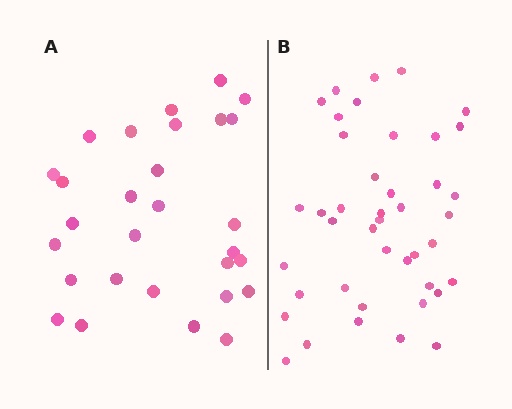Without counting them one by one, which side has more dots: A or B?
Region B (the right region) has more dots.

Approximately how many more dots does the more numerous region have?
Region B has approximately 15 more dots than region A.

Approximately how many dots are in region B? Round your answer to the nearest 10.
About 40 dots. (The exact count is 42, which rounds to 40.)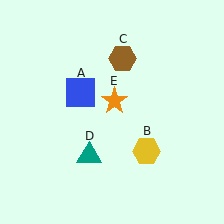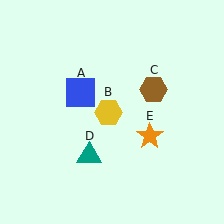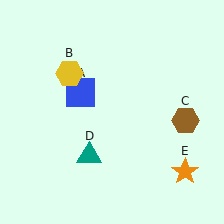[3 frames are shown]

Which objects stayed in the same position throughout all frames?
Blue square (object A) and teal triangle (object D) remained stationary.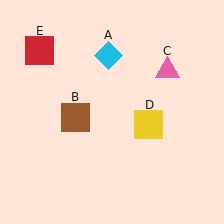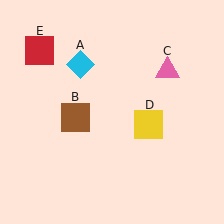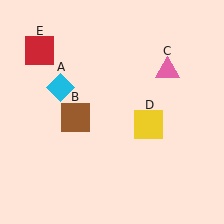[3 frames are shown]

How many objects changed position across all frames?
1 object changed position: cyan diamond (object A).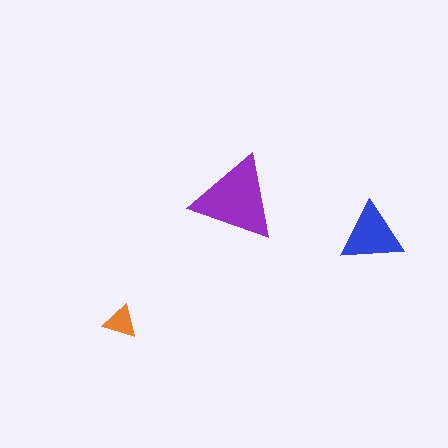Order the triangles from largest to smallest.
the purple one, the blue one, the orange one.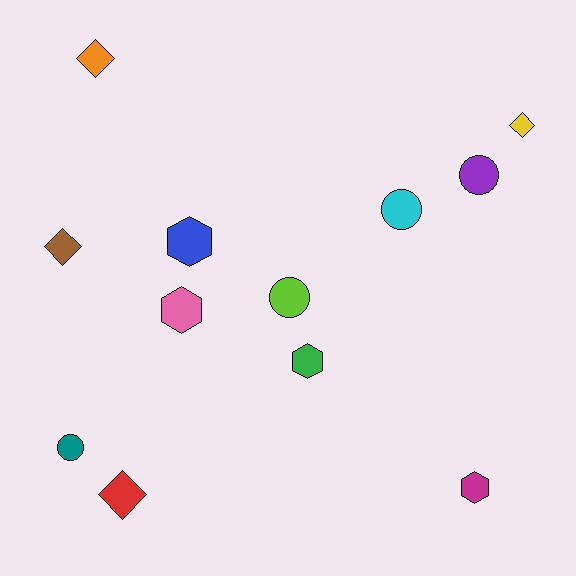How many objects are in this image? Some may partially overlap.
There are 12 objects.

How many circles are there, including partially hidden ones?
There are 4 circles.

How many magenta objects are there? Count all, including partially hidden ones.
There is 1 magenta object.